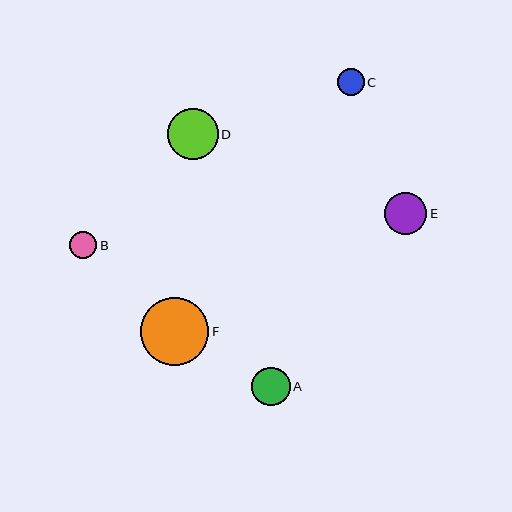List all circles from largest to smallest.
From largest to smallest: F, D, E, A, B, C.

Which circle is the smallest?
Circle C is the smallest with a size of approximately 27 pixels.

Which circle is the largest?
Circle F is the largest with a size of approximately 68 pixels.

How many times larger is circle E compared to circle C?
Circle E is approximately 1.6 times the size of circle C.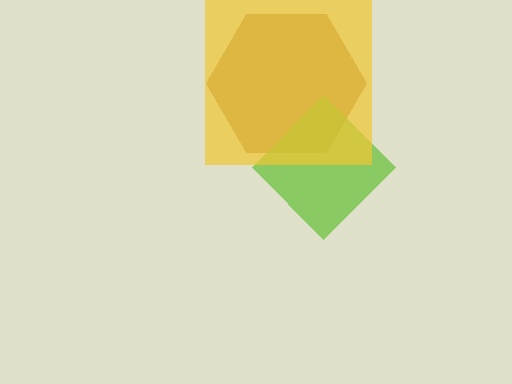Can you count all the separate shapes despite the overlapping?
Yes, there are 3 separate shapes.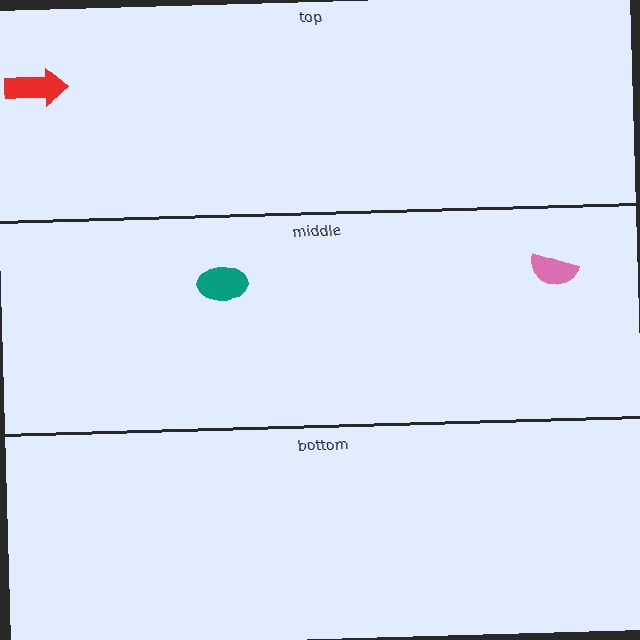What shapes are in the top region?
The red arrow.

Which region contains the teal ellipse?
The middle region.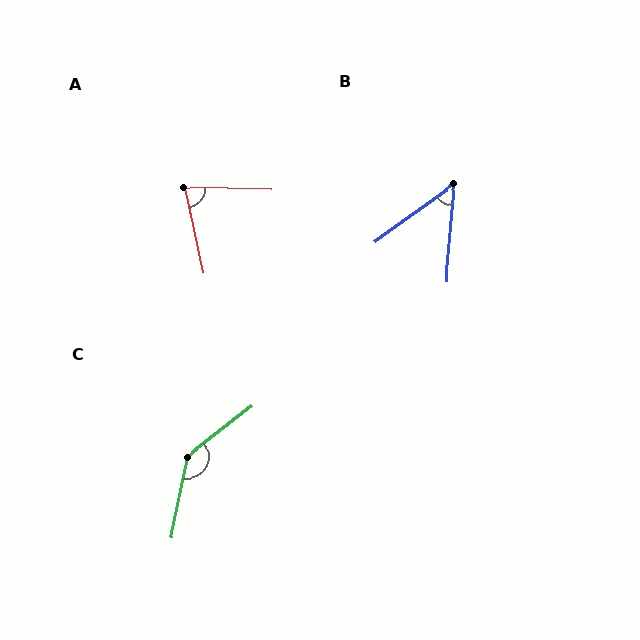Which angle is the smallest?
B, at approximately 49 degrees.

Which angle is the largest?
C, at approximately 140 degrees.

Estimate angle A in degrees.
Approximately 76 degrees.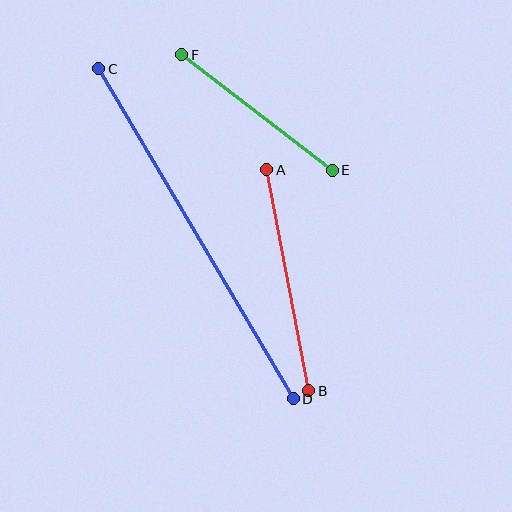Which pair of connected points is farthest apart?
Points C and D are farthest apart.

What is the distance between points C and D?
The distance is approximately 383 pixels.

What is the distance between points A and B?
The distance is approximately 225 pixels.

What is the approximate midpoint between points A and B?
The midpoint is at approximately (288, 280) pixels.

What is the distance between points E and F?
The distance is approximately 190 pixels.